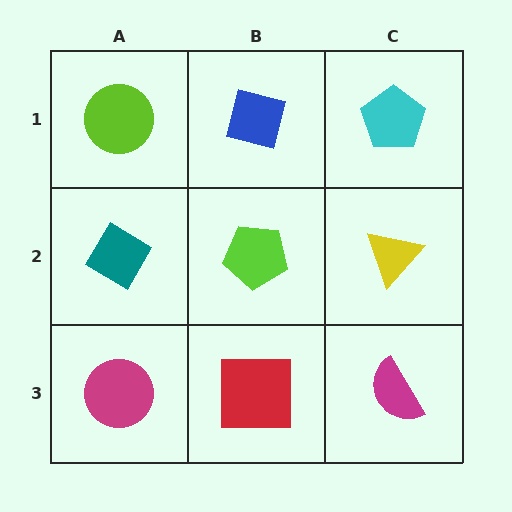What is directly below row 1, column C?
A yellow triangle.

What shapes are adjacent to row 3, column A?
A teal diamond (row 2, column A), a red square (row 3, column B).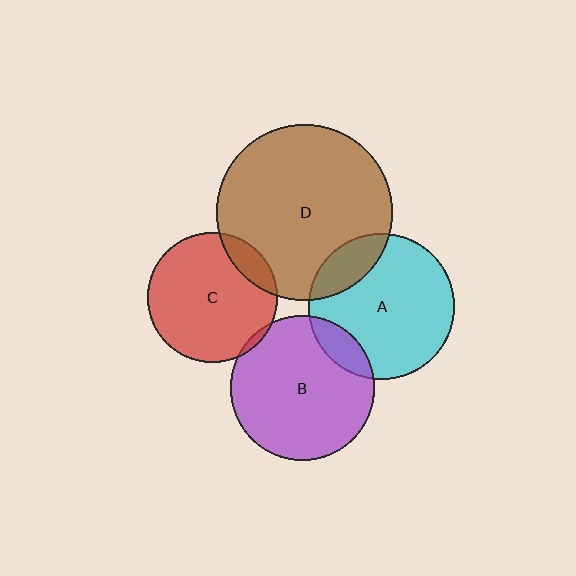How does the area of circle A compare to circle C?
Approximately 1.3 times.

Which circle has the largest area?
Circle D (brown).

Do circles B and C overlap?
Yes.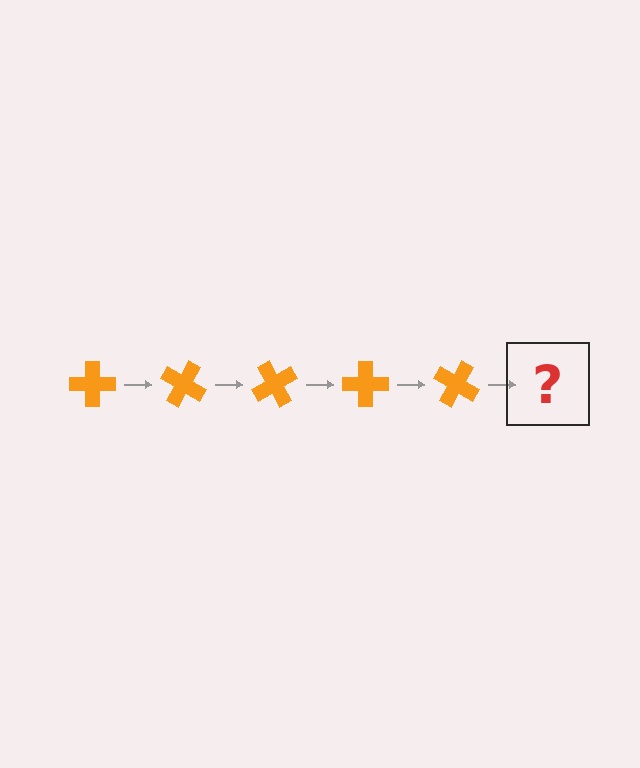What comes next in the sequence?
The next element should be an orange cross rotated 150 degrees.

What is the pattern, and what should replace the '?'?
The pattern is that the cross rotates 30 degrees each step. The '?' should be an orange cross rotated 150 degrees.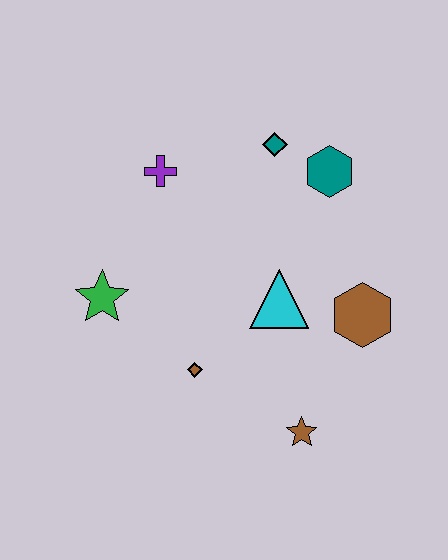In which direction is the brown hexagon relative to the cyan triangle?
The brown hexagon is to the right of the cyan triangle.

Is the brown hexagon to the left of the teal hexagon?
No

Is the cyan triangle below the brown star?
No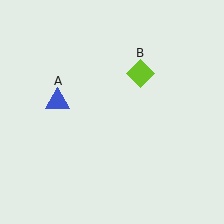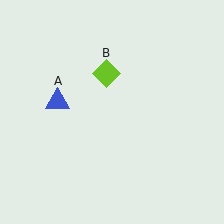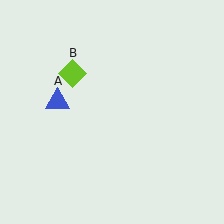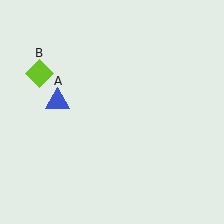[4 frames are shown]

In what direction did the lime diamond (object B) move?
The lime diamond (object B) moved left.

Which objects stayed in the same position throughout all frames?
Blue triangle (object A) remained stationary.